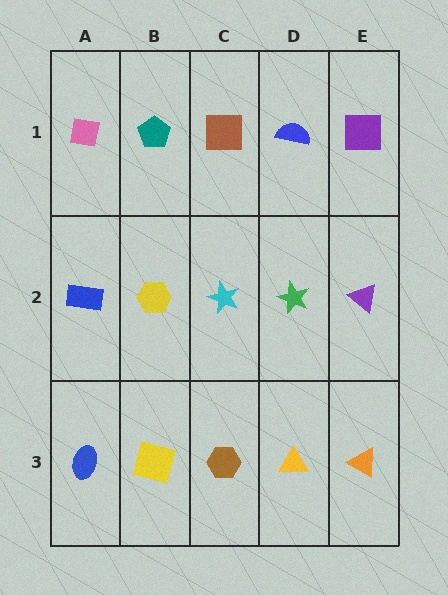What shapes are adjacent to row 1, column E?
A purple triangle (row 2, column E), a blue semicircle (row 1, column D).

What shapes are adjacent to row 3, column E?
A purple triangle (row 2, column E), a yellow triangle (row 3, column D).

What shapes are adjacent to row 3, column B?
A yellow hexagon (row 2, column B), a blue ellipse (row 3, column A), a brown hexagon (row 3, column C).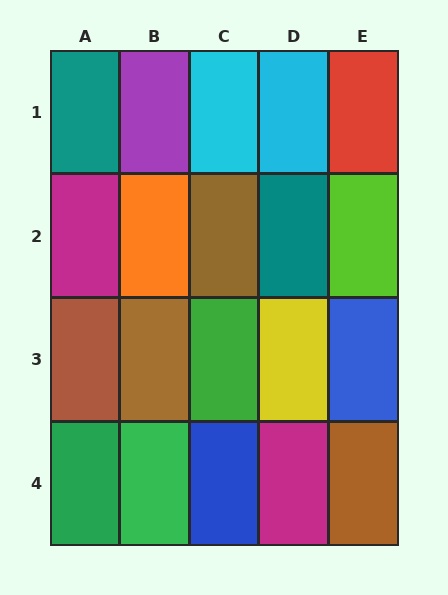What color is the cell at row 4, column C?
Blue.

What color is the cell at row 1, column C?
Cyan.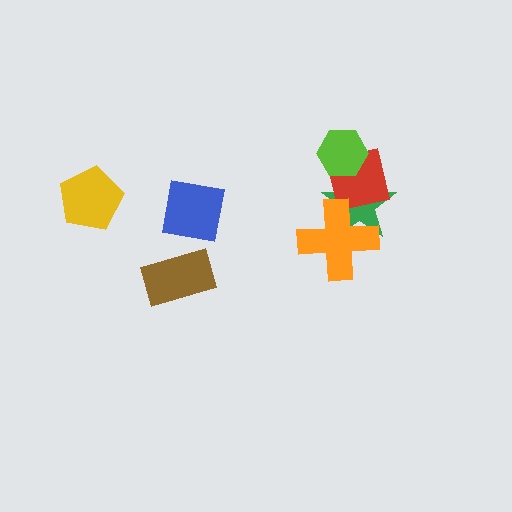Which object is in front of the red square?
The lime hexagon is in front of the red square.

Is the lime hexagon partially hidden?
No, no other shape covers it.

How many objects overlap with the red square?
2 objects overlap with the red square.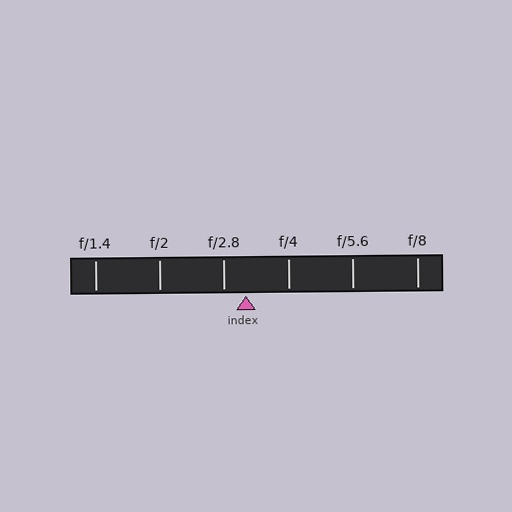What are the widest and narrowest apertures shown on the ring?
The widest aperture shown is f/1.4 and the narrowest is f/8.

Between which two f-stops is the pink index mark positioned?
The index mark is between f/2.8 and f/4.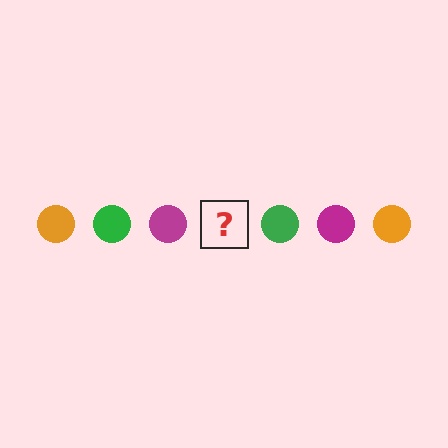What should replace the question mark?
The question mark should be replaced with an orange circle.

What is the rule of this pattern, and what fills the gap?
The rule is that the pattern cycles through orange, green, magenta circles. The gap should be filled with an orange circle.